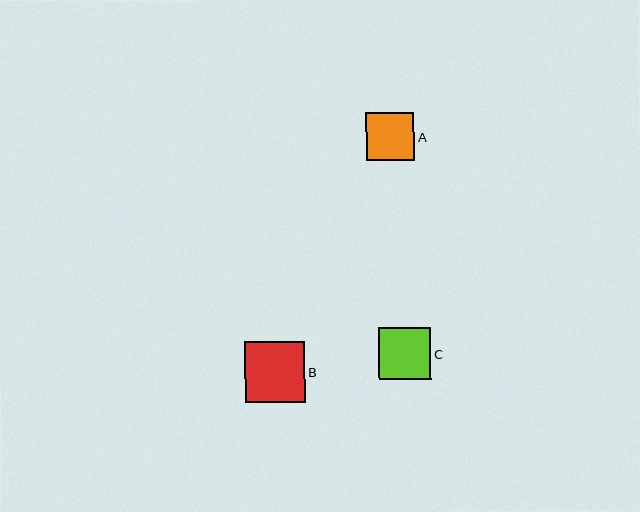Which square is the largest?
Square B is the largest with a size of approximately 61 pixels.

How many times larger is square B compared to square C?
Square B is approximately 1.2 times the size of square C.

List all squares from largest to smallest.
From largest to smallest: B, C, A.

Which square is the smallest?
Square A is the smallest with a size of approximately 49 pixels.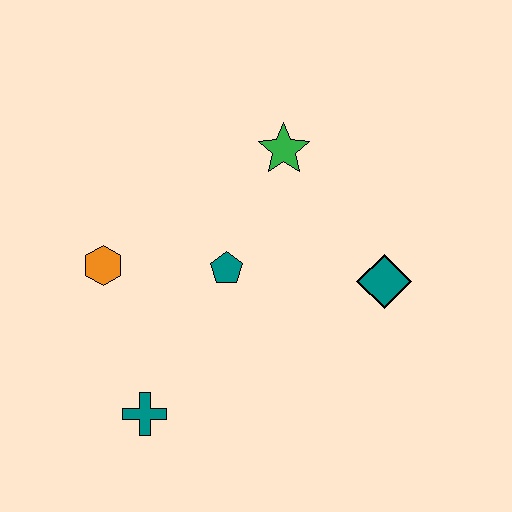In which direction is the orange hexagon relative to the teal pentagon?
The orange hexagon is to the left of the teal pentagon.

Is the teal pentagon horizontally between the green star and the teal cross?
Yes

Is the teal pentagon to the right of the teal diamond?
No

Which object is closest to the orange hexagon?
The teal pentagon is closest to the orange hexagon.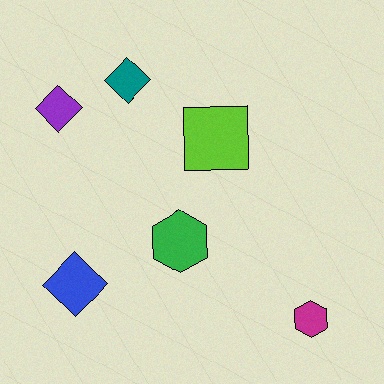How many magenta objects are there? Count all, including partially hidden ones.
There is 1 magenta object.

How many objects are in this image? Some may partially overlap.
There are 6 objects.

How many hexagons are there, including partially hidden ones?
There are 2 hexagons.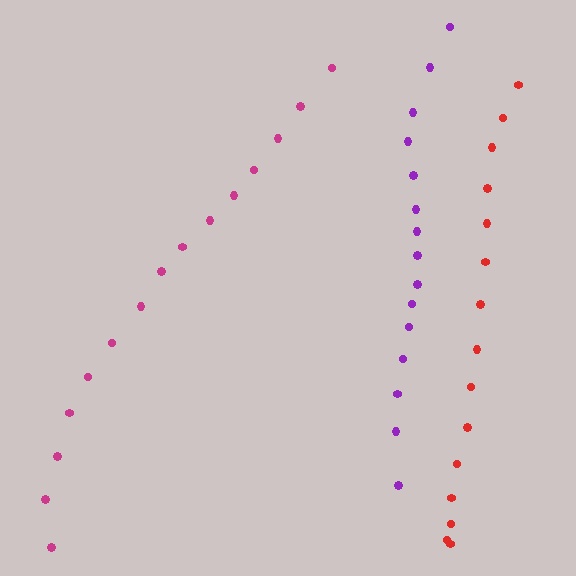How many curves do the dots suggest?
There are 3 distinct paths.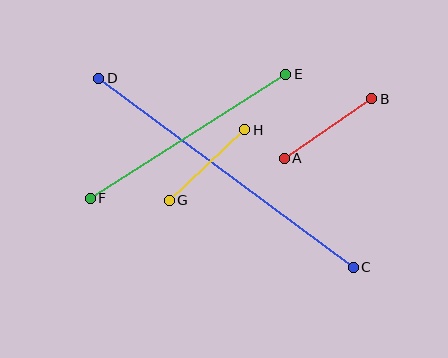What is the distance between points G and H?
The distance is approximately 103 pixels.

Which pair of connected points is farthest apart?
Points C and D are farthest apart.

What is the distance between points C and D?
The distance is approximately 317 pixels.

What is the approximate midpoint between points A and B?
The midpoint is at approximately (328, 129) pixels.